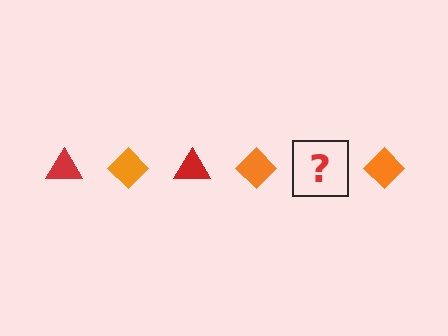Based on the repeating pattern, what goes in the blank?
The blank should be a red triangle.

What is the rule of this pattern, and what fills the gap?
The rule is that the pattern alternates between red triangle and orange diamond. The gap should be filled with a red triangle.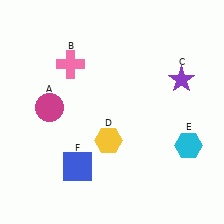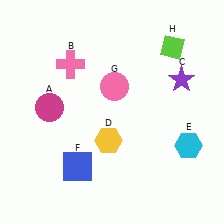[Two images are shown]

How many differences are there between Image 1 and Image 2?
There are 2 differences between the two images.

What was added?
A pink circle (G), a lime diamond (H) were added in Image 2.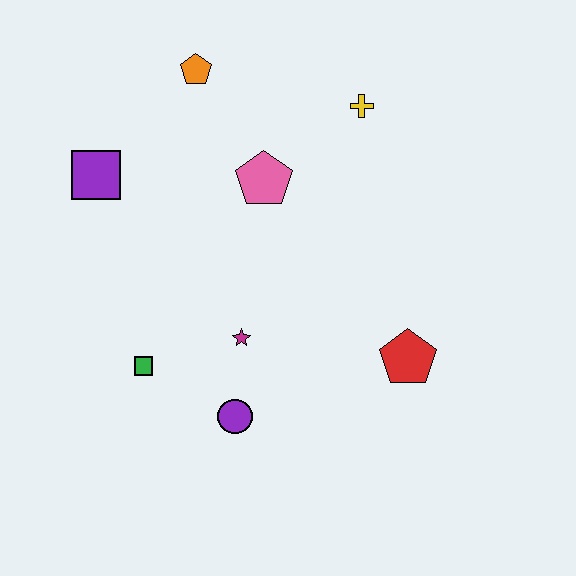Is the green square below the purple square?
Yes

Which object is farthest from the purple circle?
The orange pentagon is farthest from the purple circle.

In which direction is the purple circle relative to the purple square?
The purple circle is below the purple square.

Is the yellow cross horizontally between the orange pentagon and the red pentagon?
Yes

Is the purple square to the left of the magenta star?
Yes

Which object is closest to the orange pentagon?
The pink pentagon is closest to the orange pentagon.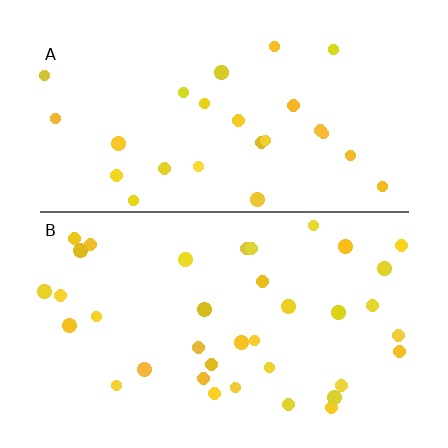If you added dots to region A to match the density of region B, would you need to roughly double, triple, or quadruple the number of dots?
Approximately double.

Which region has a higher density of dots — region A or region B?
B (the bottom).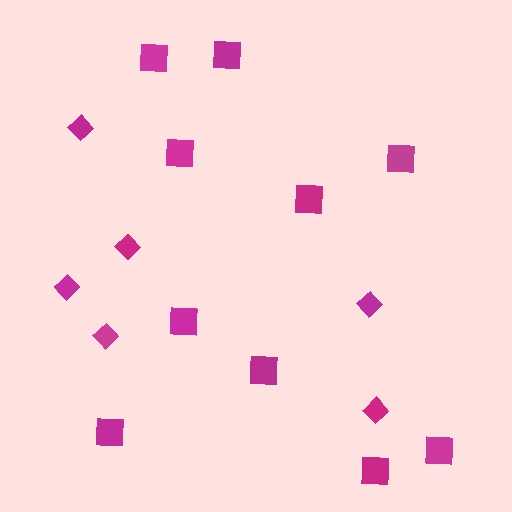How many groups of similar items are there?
There are 2 groups: one group of diamonds (6) and one group of squares (10).